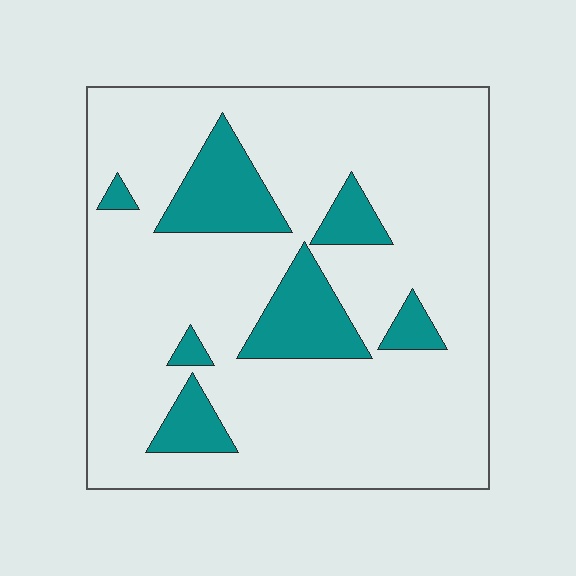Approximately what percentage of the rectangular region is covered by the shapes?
Approximately 15%.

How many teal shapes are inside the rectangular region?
7.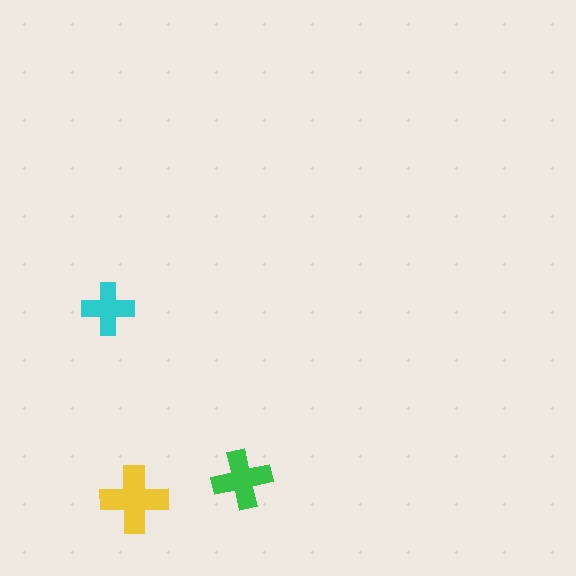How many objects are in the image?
There are 3 objects in the image.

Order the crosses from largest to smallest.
the yellow one, the green one, the cyan one.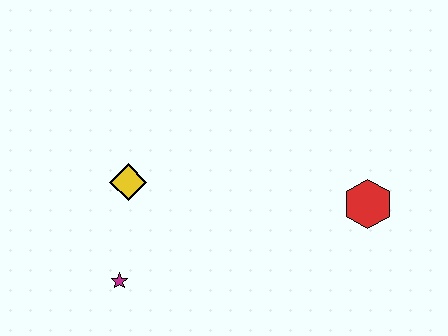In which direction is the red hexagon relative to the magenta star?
The red hexagon is to the right of the magenta star.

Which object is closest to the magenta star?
The yellow diamond is closest to the magenta star.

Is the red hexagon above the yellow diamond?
No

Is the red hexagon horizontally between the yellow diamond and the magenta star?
No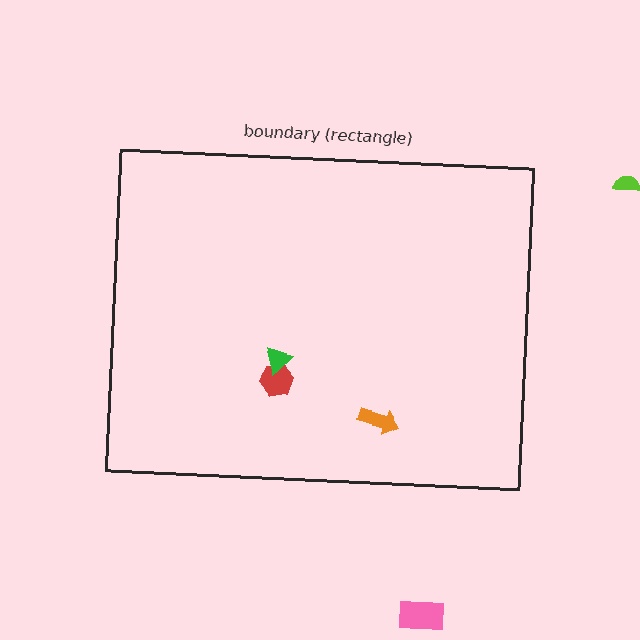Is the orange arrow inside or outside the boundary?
Inside.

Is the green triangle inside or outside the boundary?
Inside.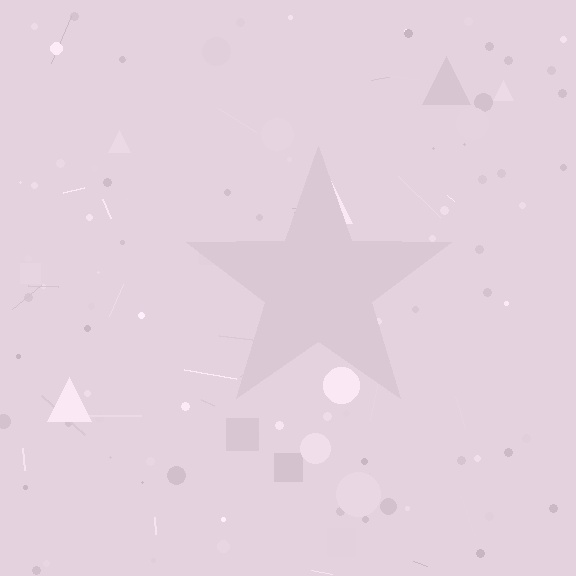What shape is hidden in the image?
A star is hidden in the image.